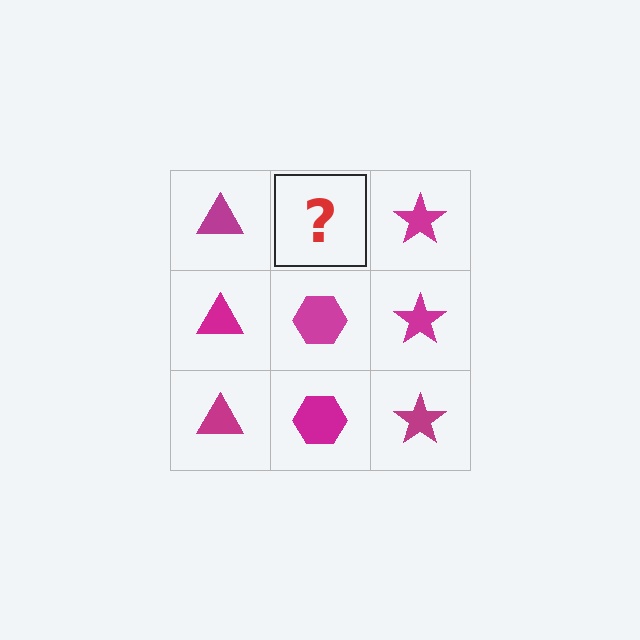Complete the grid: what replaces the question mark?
The question mark should be replaced with a magenta hexagon.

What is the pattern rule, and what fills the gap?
The rule is that each column has a consistent shape. The gap should be filled with a magenta hexagon.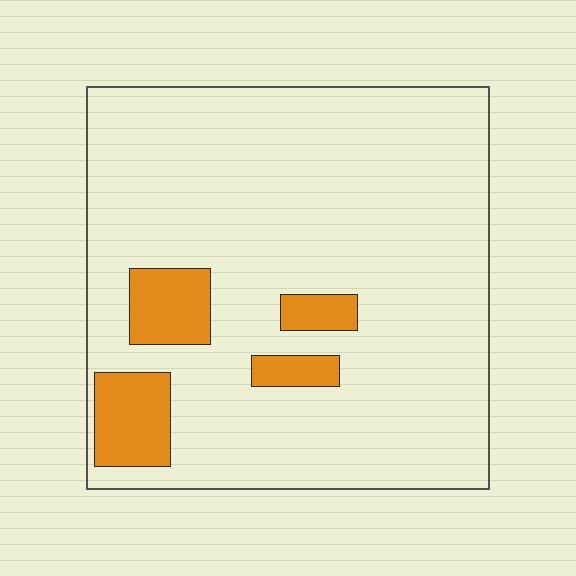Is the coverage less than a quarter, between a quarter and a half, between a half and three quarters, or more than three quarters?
Less than a quarter.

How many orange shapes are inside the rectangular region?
4.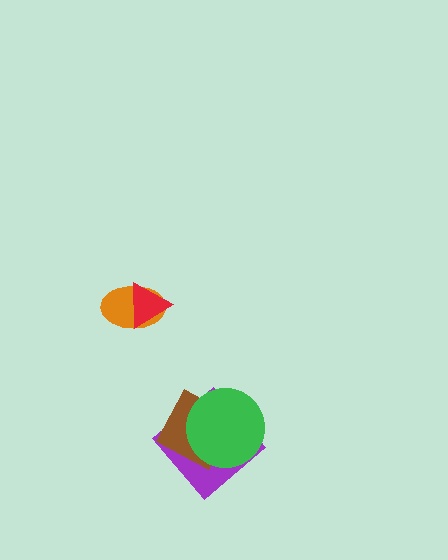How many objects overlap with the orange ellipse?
1 object overlaps with the orange ellipse.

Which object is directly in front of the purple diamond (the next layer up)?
The brown square is directly in front of the purple diamond.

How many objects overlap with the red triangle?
1 object overlaps with the red triangle.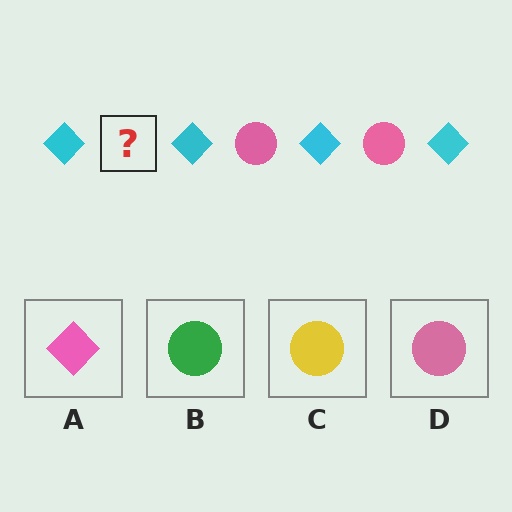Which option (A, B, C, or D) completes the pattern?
D.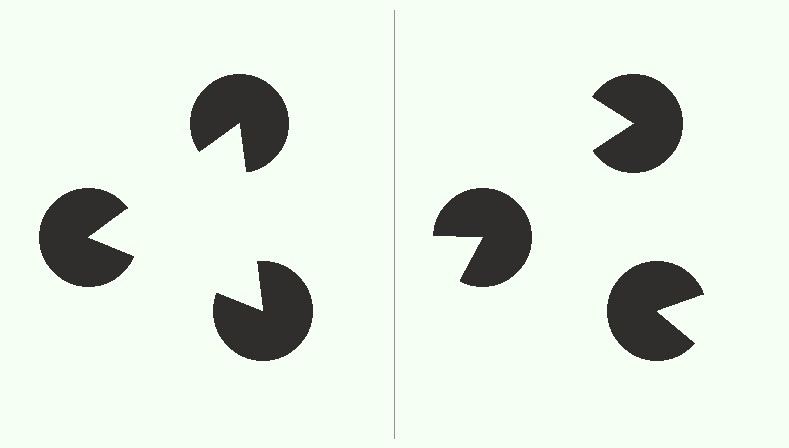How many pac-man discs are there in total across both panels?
6 — 3 on each side.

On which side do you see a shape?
An illusory triangle appears on the left side. On the right side the wedge cuts are rotated, so no coherent shape forms.